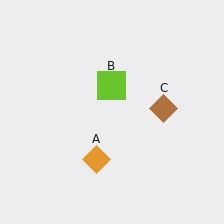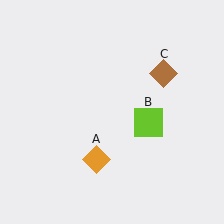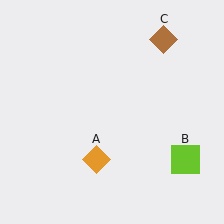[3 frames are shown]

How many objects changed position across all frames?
2 objects changed position: lime square (object B), brown diamond (object C).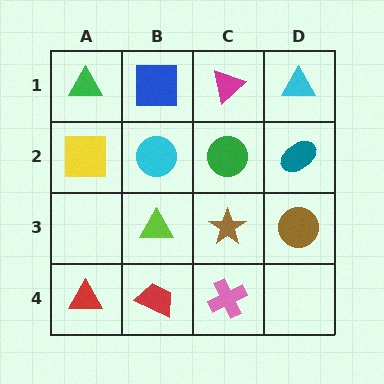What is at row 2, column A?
A yellow square.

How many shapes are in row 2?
4 shapes.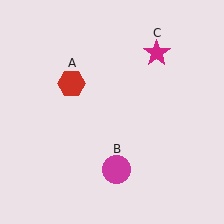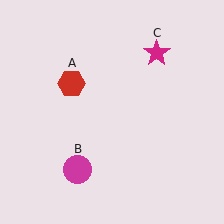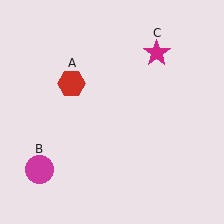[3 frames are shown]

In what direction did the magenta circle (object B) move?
The magenta circle (object B) moved left.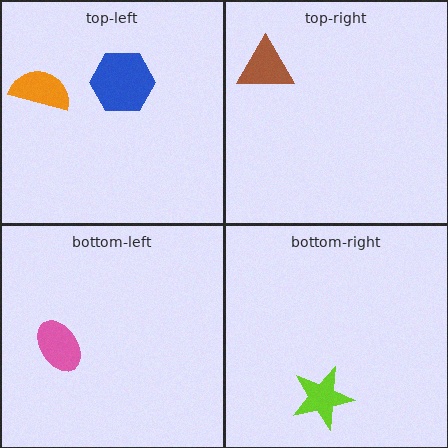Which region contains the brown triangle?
The top-right region.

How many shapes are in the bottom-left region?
1.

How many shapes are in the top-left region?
2.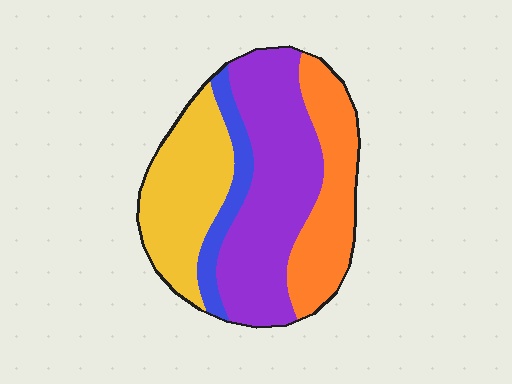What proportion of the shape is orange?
Orange takes up about one quarter (1/4) of the shape.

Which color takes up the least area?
Blue, at roughly 10%.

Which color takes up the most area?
Purple, at roughly 40%.